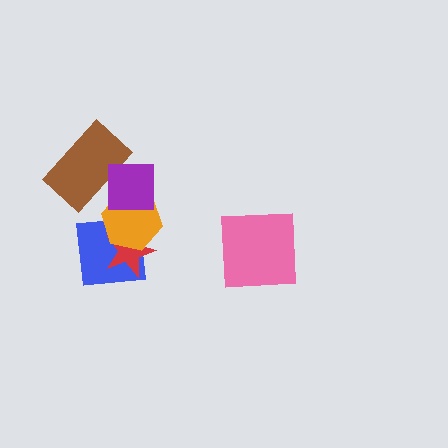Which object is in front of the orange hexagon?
The purple square is in front of the orange hexagon.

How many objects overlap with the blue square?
3 objects overlap with the blue square.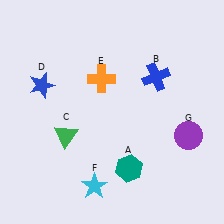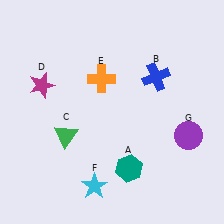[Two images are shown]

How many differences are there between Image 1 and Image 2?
There is 1 difference between the two images.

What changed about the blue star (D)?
In Image 1, D is blue. In Image 2, it changed to magenta.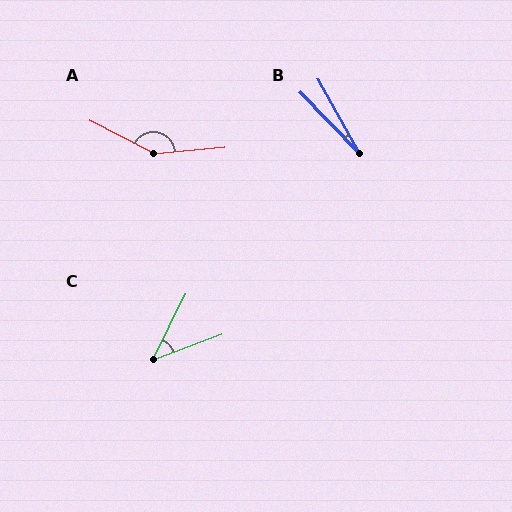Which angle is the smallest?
B, at approximately 15 degrees.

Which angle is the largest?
A, at approximately 148 degrees.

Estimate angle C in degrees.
Approximately 43 degrees.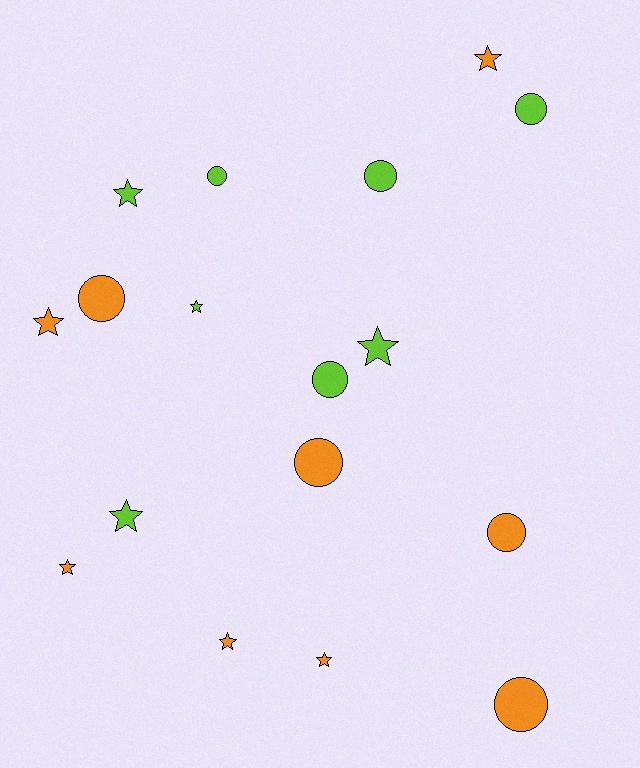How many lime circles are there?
There are 4 lime circles.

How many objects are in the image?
There are 17 objects.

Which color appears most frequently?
Orange, with 9 objects.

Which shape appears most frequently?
Star, with 9 objects.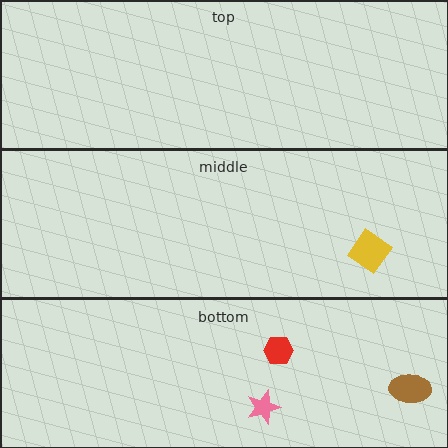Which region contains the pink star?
The bottom region.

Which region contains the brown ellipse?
The bottom region.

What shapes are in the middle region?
The yellow diamond.